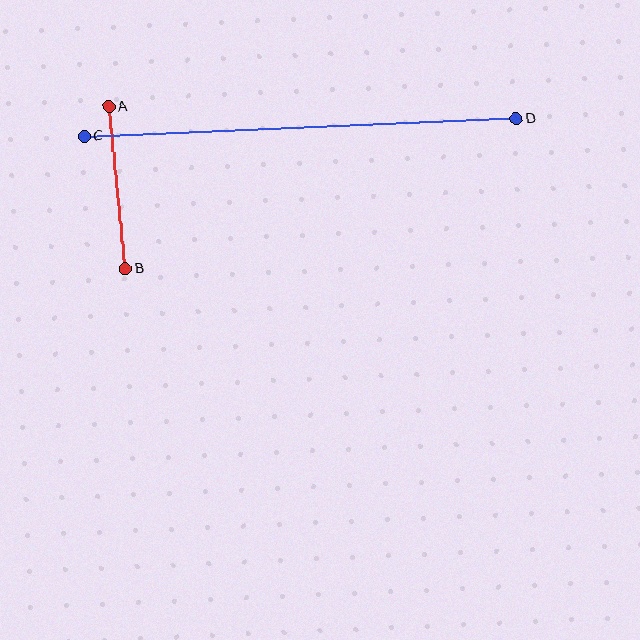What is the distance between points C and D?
The distance is approximately 433 pixels.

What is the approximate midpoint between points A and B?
The midpoint is at approximately (117, 188) pixels.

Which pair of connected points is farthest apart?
Points C and D are farthest apart.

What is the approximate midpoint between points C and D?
The midpoint is at approximately (300, 128) pixels.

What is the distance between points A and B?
The distance is approximately 162 pixels.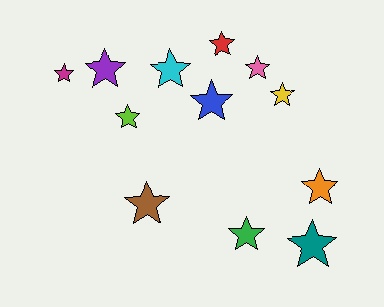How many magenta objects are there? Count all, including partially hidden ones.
There is 1 magenta object.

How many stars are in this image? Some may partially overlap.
There are 12 stars.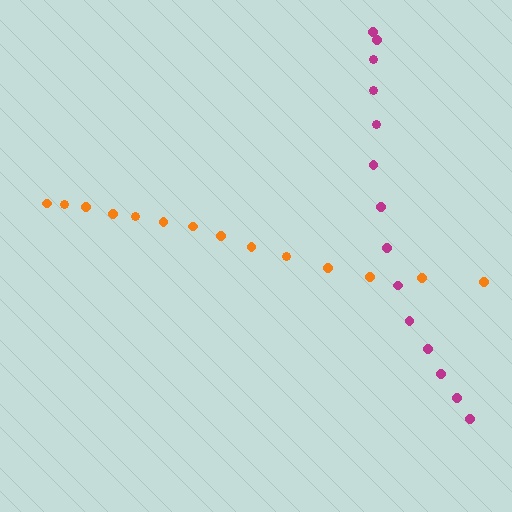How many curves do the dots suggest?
There are 2 distinct paths.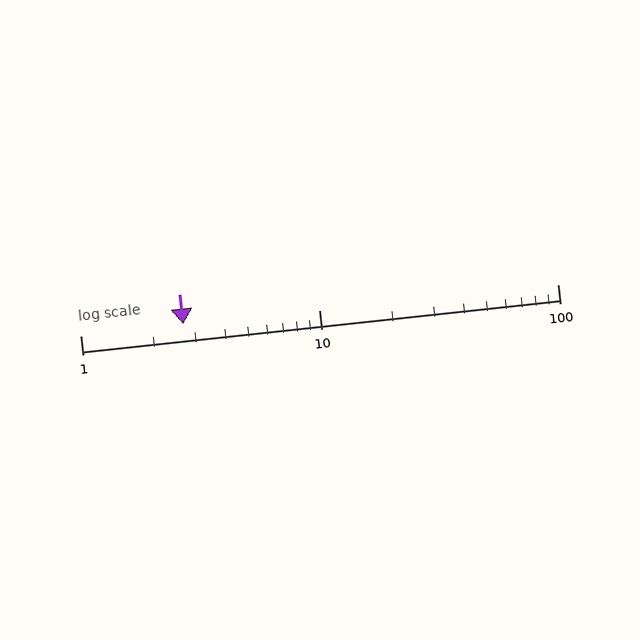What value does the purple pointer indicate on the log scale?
The pointer indicates approximately 2.7.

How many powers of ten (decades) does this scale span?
The scale spans 2 decades, from 1 to 100.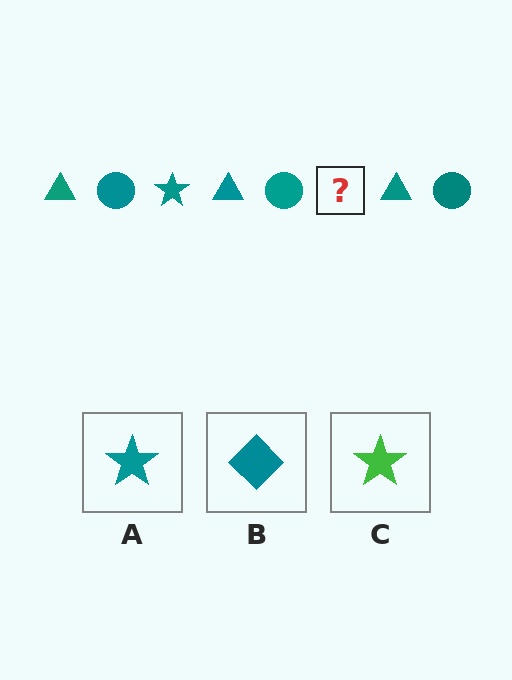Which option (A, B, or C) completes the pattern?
A.